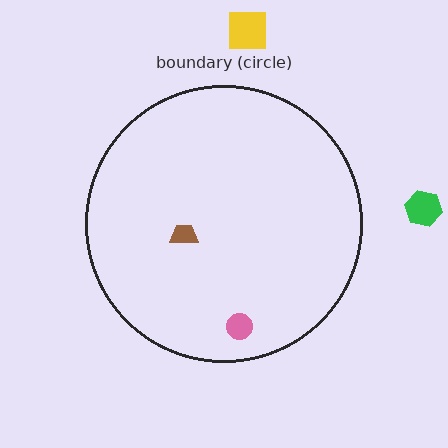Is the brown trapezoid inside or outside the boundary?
Inside.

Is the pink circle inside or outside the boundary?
Inside.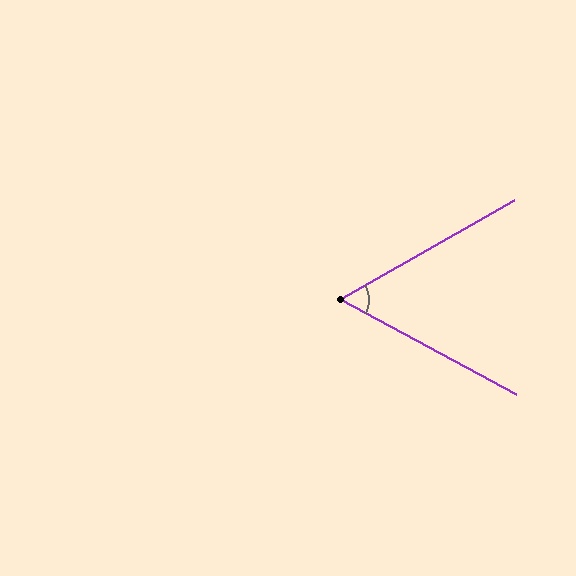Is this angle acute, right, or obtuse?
It is acute.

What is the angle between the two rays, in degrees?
Approximately 58 degrees.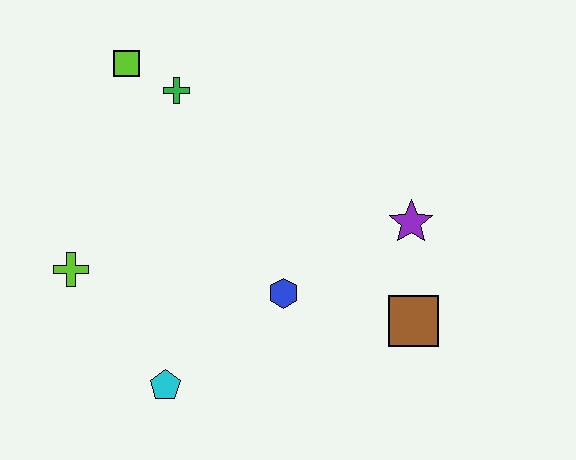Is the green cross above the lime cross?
Yes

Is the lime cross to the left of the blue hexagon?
Yes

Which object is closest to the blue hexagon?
The brown square is closest to the blue hexagon.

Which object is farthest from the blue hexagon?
The lime square is farthest from the blue hexagon.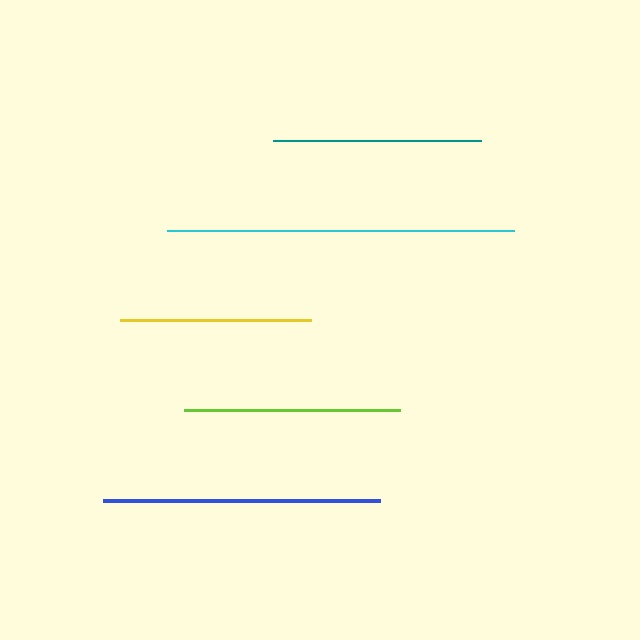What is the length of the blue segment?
The blue segment is approximately 277 pixels long.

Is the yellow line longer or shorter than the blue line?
The blue line is longer than the yellow line.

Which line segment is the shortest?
The yellow line is the shortest at approximately 191 pixels.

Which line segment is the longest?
The cyan line is the longest at approximately 347 pixels.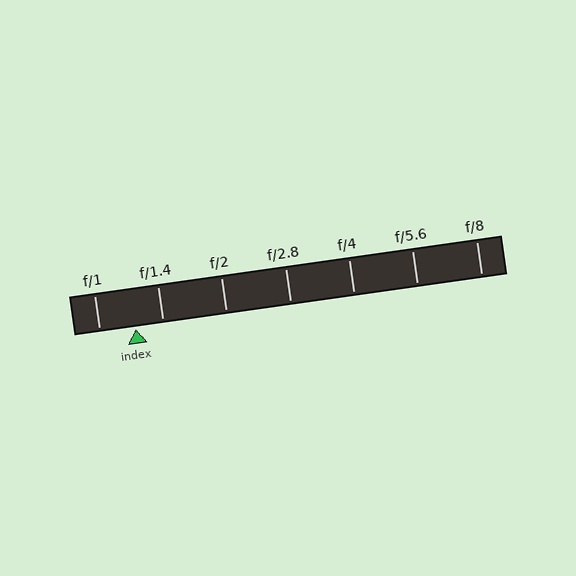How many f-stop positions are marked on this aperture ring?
There are 7 f-stop positions marked.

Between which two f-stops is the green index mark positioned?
The index mark is between f/1 and f/1.4.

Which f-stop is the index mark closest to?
The index mark is closest to f/1.4.